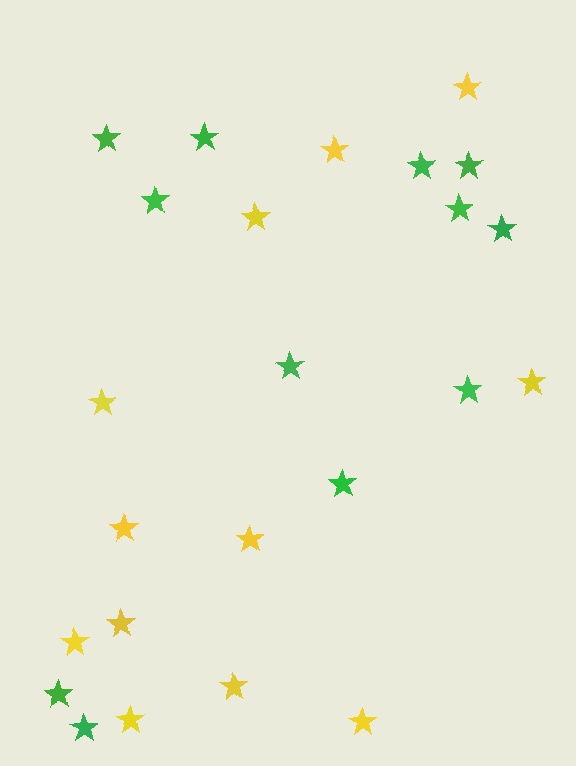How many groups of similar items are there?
There are 2 groups: one group of green stars (12) and one group of yellow stars (12).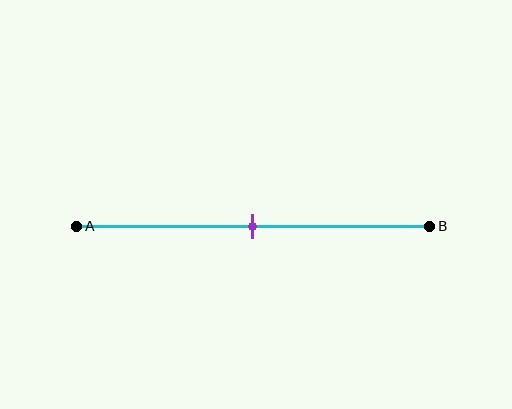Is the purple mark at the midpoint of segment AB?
Yes, the mark is approximately at the midpoint.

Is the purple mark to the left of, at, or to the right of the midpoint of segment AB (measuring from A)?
The purple mark is approximately at the midpoint of segment AB.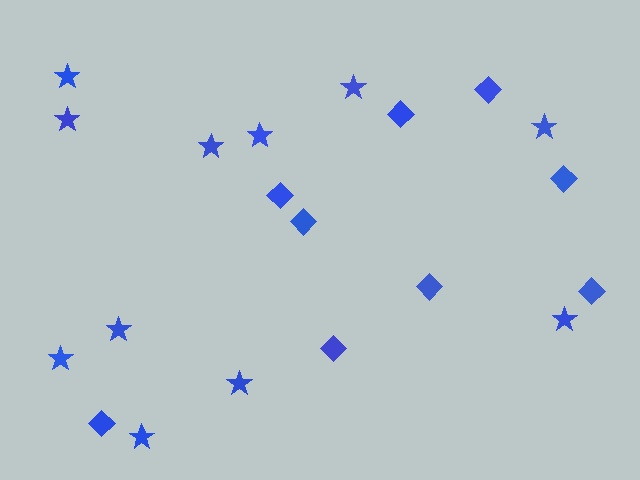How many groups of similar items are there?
There are 2 groups: one group of diamonds (9) and one group of stars (11).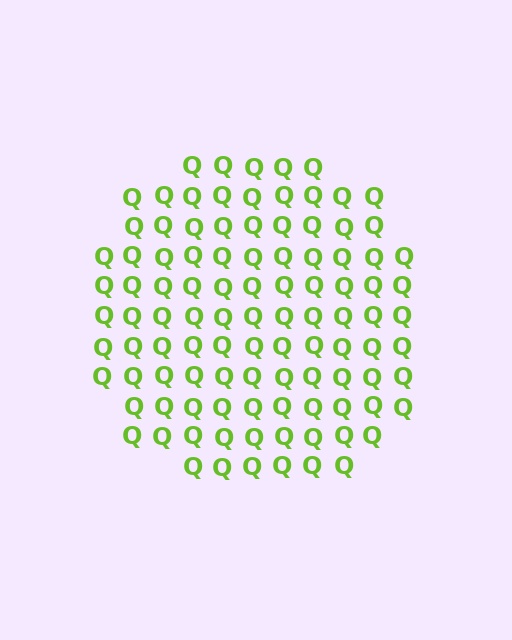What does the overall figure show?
The overall figure shows a circle.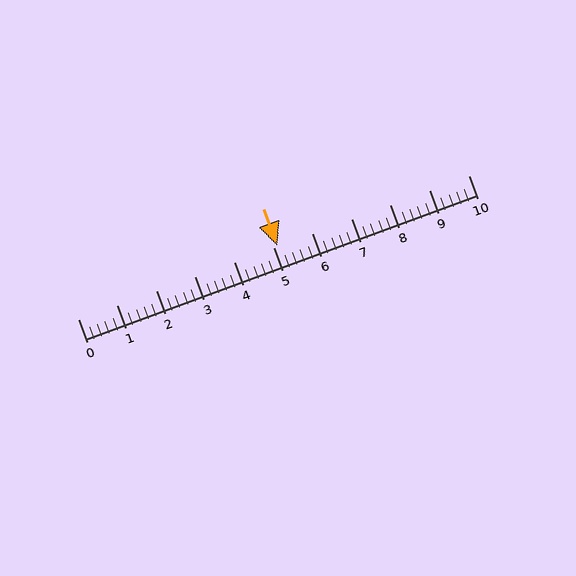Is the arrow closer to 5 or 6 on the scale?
The arrow is closer to 5.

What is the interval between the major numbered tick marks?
The major tick marks are spaced 1 units apart.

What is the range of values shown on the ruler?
The ruler shows values from 0 to 10.